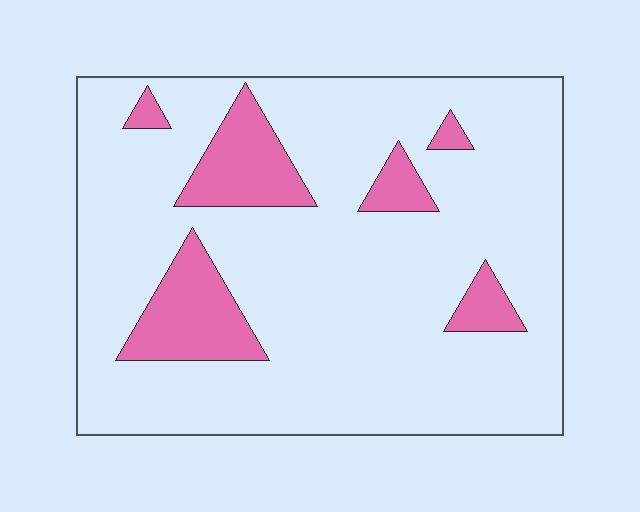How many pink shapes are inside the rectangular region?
6.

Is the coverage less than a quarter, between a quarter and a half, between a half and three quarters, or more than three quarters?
Less than a quarter.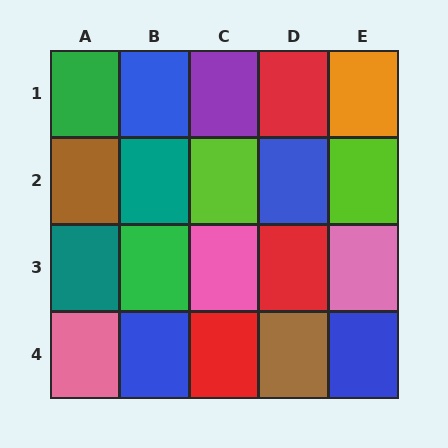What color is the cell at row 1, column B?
Blue.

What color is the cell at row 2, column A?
Brown.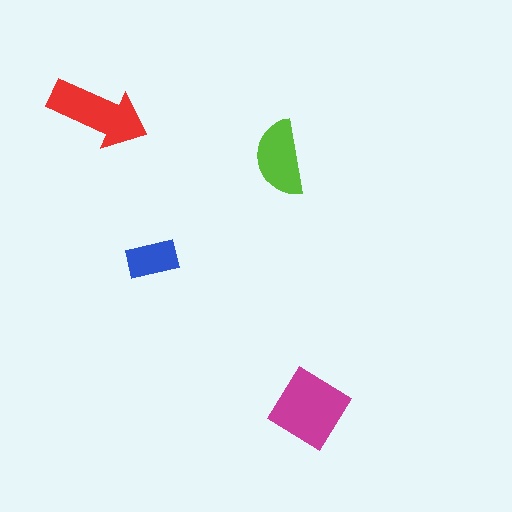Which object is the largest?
The magenta diamond.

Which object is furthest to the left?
The red arrow is leftmost.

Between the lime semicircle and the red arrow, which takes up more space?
The red arrow.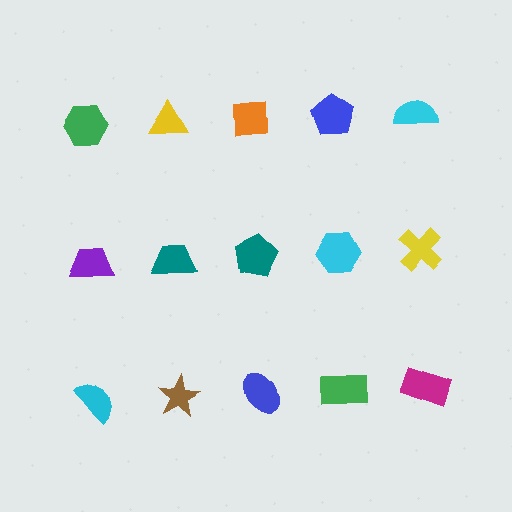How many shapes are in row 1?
5 shapes.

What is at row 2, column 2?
A teal trapezoid.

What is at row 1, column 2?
A yellow triangle.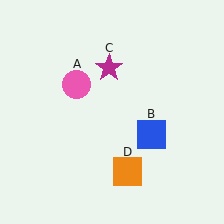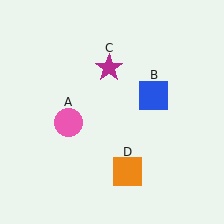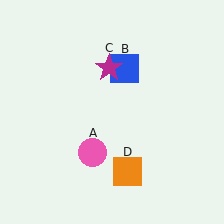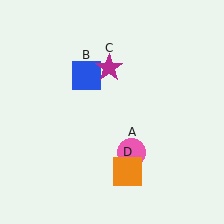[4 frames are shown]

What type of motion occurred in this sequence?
The pink circle (object A), blue square (object B) rotated counterclockwise around the center of the scene.